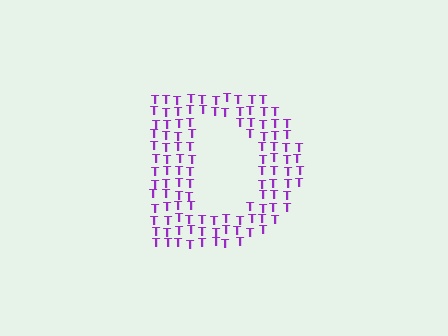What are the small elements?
The small elements are letter T's.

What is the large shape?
The large shape is the letter D.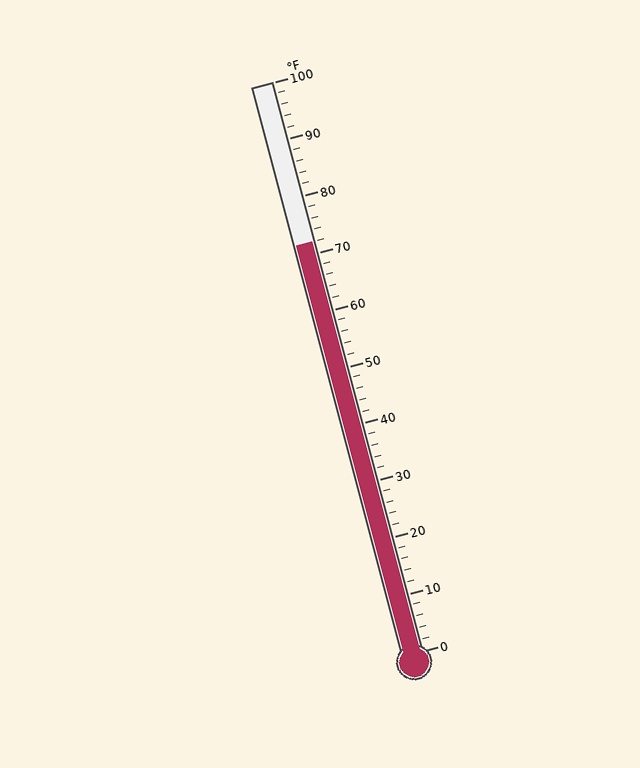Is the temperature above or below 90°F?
The temperature is below 90°F.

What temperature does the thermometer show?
The thermometer shows approximately 72°F.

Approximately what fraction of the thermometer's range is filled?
The thermometer is filled to approximately 70% of its range.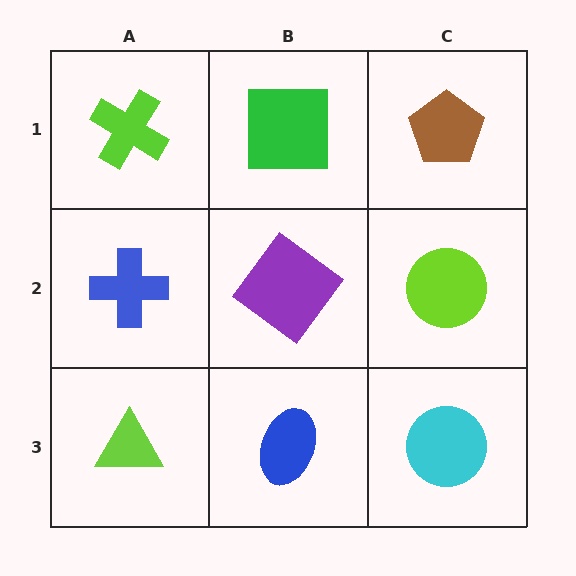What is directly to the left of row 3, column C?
A blue ellipse.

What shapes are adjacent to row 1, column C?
A lime circle (row 2, column C), a green square (row 1, column B).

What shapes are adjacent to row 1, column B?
A purple diamond (row 2, column B), a lime cross (row 1, column A), a brown pentagon (row 1, column C).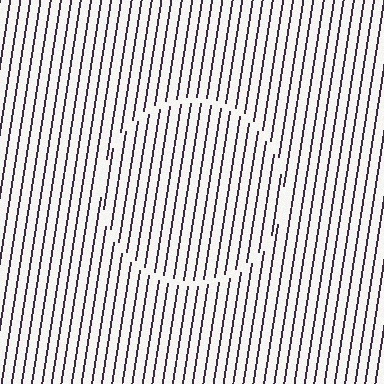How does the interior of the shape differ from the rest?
The interior of the shape contains the same grating, shifted by half a period — the contour is defined by the phase discontinuity where line-ends from the inner and outer gratings abut.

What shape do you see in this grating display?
An illusory circle. The interior of the shape contains the same grating, shifted by half a period — the contour is defined by the phase discontinuity where line-ends from the inner and outer gratings abut.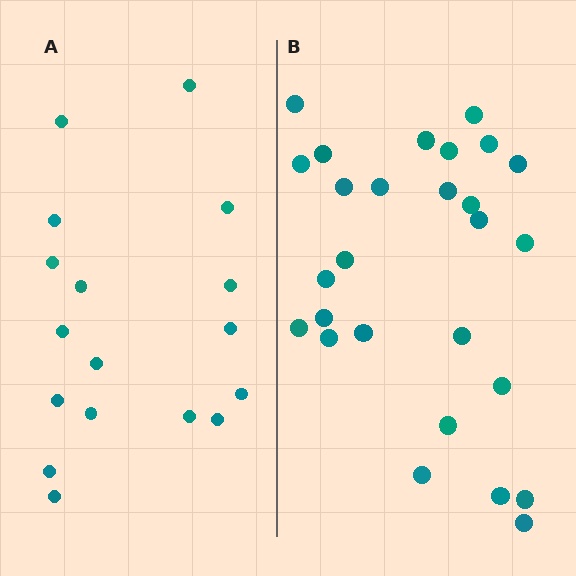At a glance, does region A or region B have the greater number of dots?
Region B (the right region) has more dots.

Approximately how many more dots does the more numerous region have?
Region B has roughly 10 or so more dots than region A.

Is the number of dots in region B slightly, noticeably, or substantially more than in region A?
Region B has substantially more. The ratio is roughly 1.6 to 1.